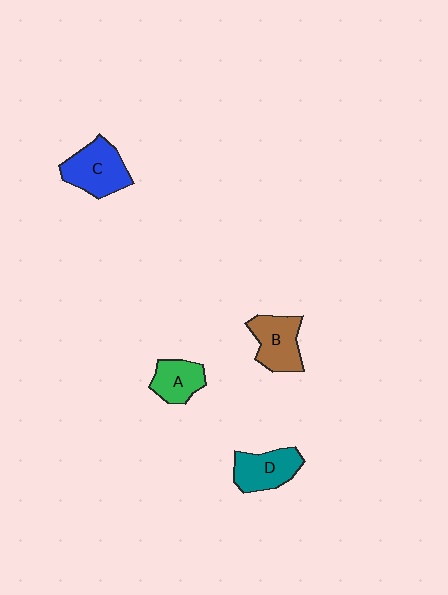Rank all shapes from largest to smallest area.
From largest to smallest: C (blue), B (brown), D (teal), A (green).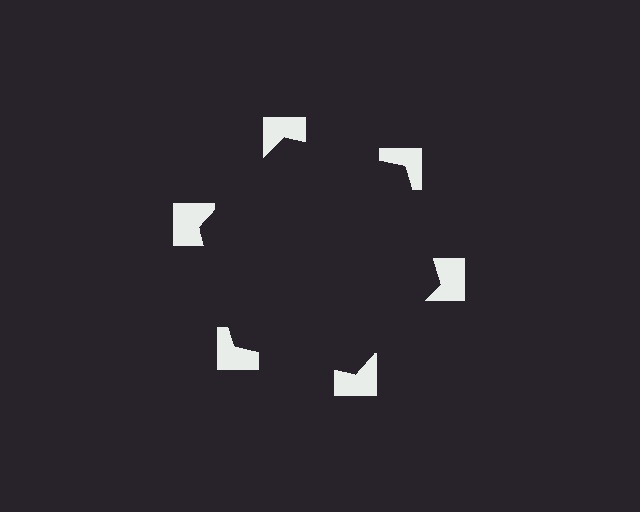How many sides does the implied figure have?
6 sides.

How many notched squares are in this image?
There are 6 — one at each vertex of the illusory hexagon.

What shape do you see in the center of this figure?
An illusory hexagon — its edges are inferred from the aligned wedge cuts in the notched squares, not physically drawn.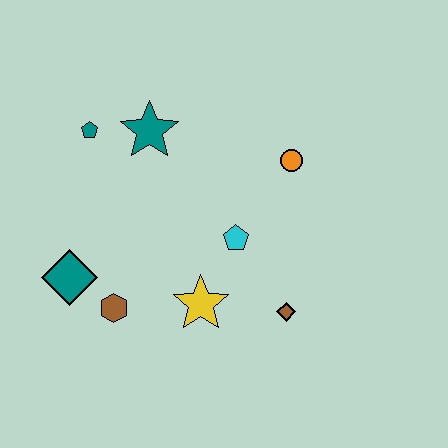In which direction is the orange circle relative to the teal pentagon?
The orange circle is to the right of the teal pentagon.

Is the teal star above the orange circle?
Yes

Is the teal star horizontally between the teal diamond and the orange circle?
Yes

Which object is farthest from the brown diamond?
The teal pentagon is farthest from the brown diamond.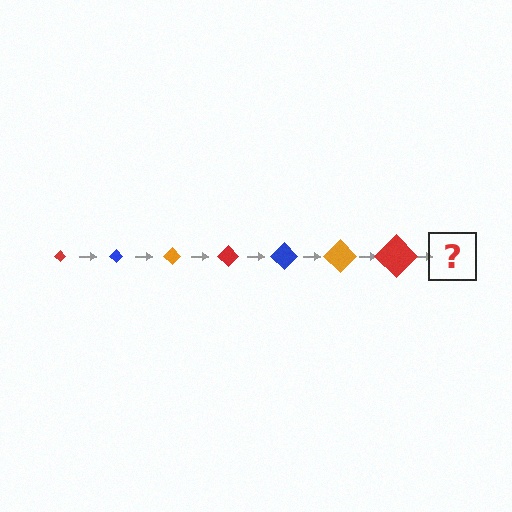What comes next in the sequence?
The next element should be a blue diamond, larger than the previous one.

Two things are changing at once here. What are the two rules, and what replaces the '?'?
The two rules are that the diamond grows larger each step and the color cycles through red, blue, and orange. The '?' should be a blue diamond, larger than the previous one.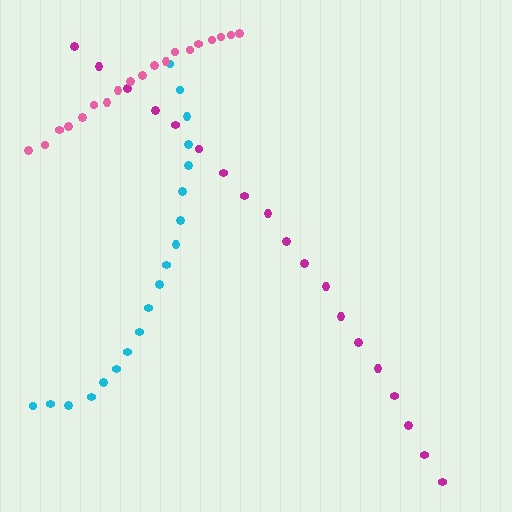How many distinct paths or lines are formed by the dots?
There are 3 distinct paths.